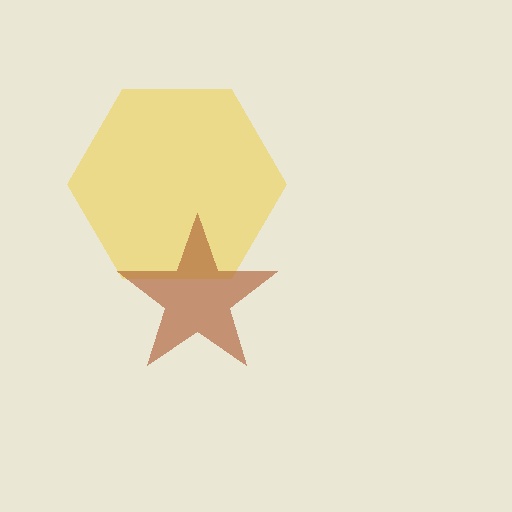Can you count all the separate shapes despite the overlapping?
Yes, there are 2 separate shapes.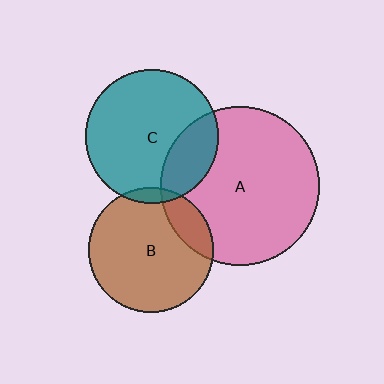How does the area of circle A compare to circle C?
Approximately 1.4 times.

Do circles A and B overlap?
Yes.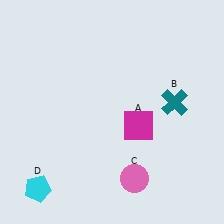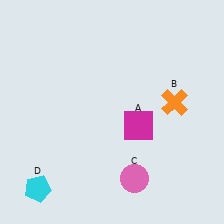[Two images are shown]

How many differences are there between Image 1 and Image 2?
There is 1 difference between the two images.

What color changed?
The cross (B) changed from teal in Image 1 to orange in Image 2.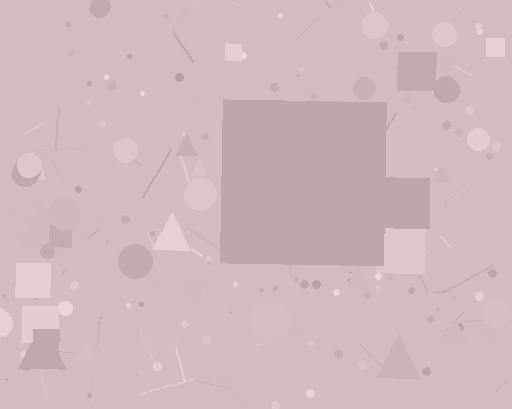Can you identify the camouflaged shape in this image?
The camouflaged shape is a square.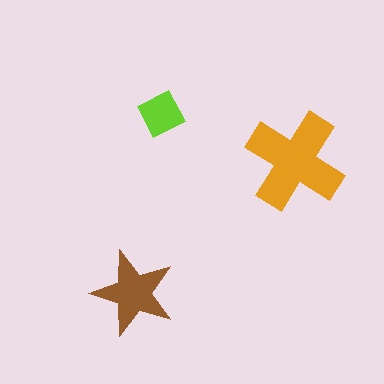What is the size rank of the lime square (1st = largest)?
3rd.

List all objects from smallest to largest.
The lime square, the brown star, the orange cross.